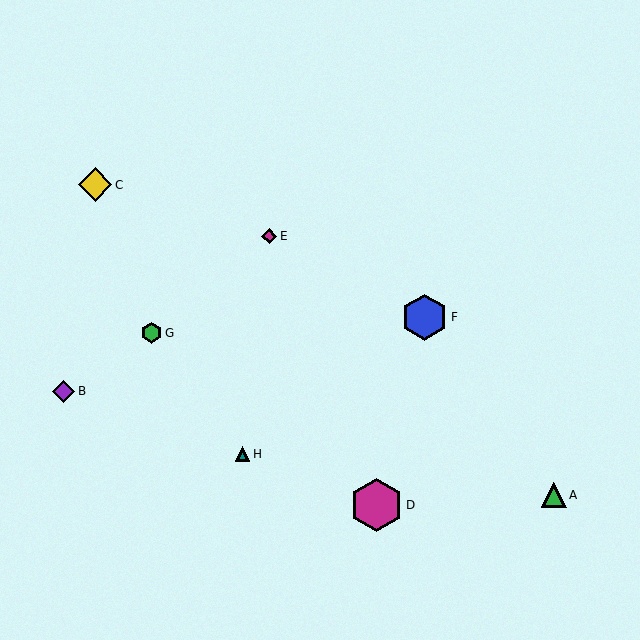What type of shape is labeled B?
Shape B is a purple diamond.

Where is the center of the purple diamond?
The center of the purple diamond is at (64, 391).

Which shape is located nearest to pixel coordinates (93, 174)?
The yellow diamond (labeled C) at (95, 185) is nearest to that location.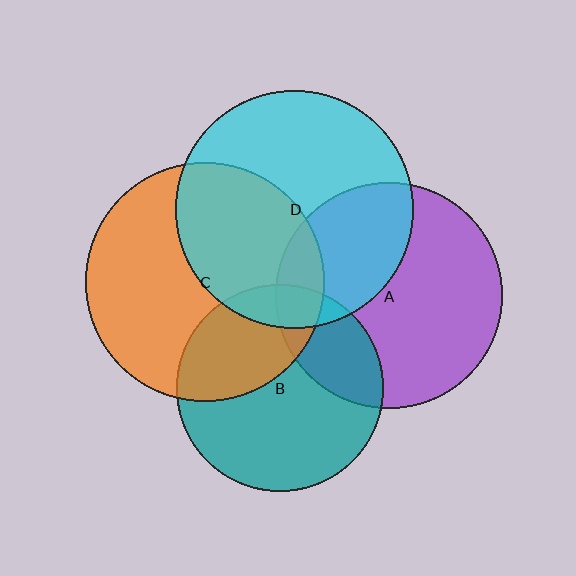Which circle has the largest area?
Circle C (orange).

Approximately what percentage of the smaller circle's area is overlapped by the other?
Approximately 40%.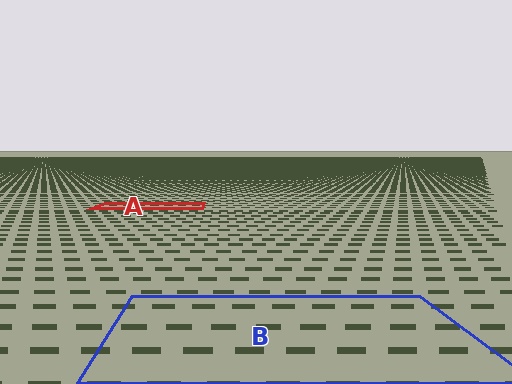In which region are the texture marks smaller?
The texture marks are smaller in region A, because it is farther away.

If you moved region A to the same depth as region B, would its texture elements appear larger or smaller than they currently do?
They would appear larger. At a closer depth, the same texture elements are projected at a bigger on-screen size.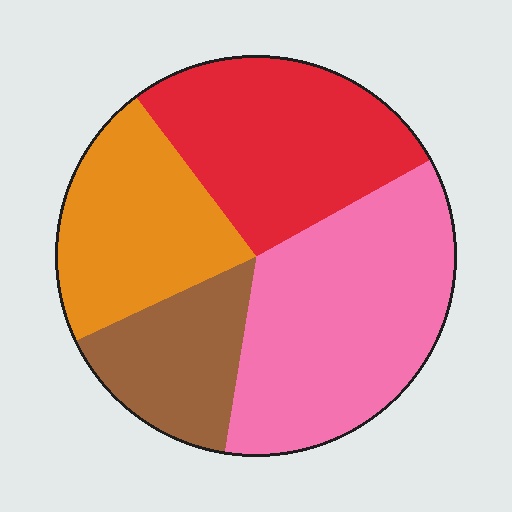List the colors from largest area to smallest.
From largest to smallest: pink, red, orange, brown.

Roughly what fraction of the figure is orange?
Orange covers about 20% of the figure.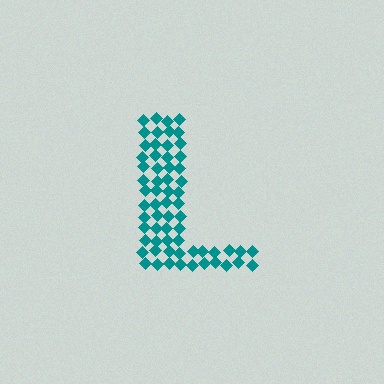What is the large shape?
The large shape is the letter L.